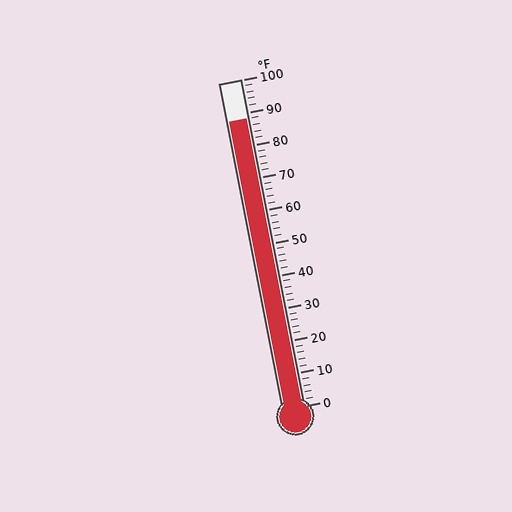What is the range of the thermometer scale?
The thermometer scale ranges from 0°F to 100°F.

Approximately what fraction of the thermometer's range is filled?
The thermometer is filled to approximately 90% of its range.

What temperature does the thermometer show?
The thermometer shows approximately 88°F.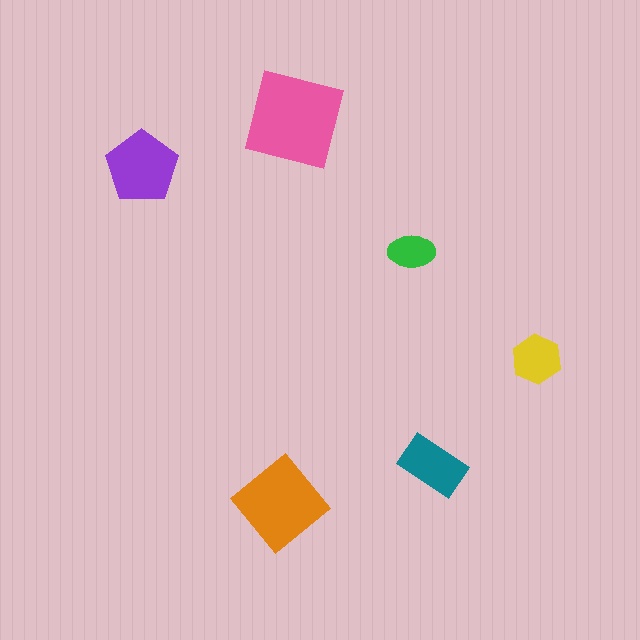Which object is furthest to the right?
The yellow hexagon is rightmost.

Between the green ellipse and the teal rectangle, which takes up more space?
The teal rectangle.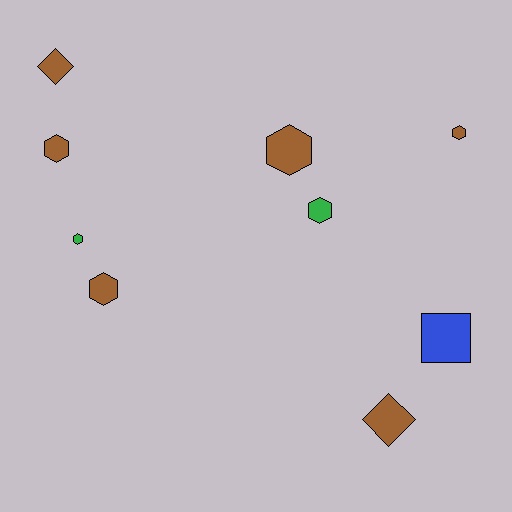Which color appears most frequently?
Brown, with 6 objects.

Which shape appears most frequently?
Hexagon, with 6 objects.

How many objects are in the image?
There are 9 objects.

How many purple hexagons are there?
There are no purple hexagons.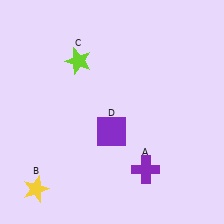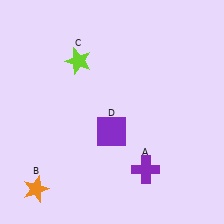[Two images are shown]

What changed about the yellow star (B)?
In Image 1, B is yellow. In Image 2, it changed to orange.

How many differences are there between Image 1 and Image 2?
There is 1 difference between the two images.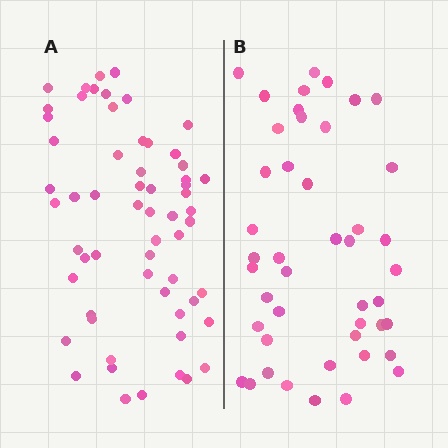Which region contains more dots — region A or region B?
Region A (the left region) has more dots.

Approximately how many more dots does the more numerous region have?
Region A has approximately 15 more dots than region B.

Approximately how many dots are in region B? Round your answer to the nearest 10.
About 40 dots. (The exact count is 45, which rounds to 40.)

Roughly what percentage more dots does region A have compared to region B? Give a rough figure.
About 35% more.